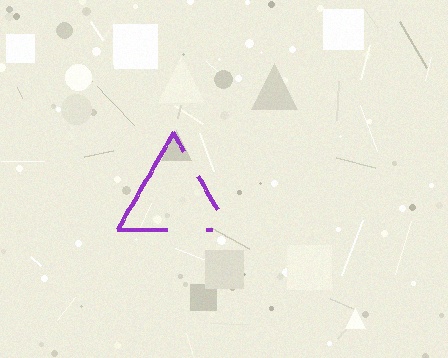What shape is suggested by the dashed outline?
The dashed outline suggests a triangle.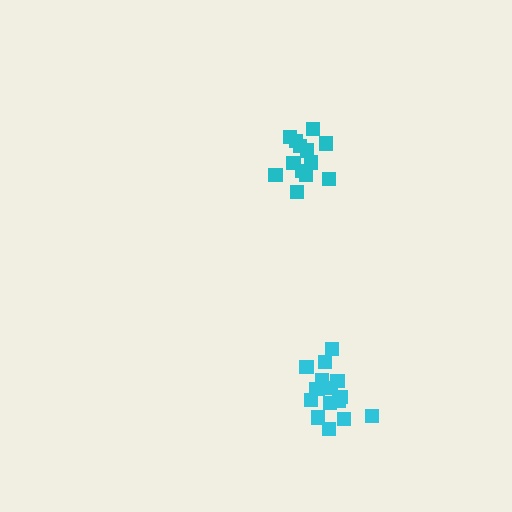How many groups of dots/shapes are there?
There are 2 groups.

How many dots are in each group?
Group 1: 16 dots, Group 2: 13 dots (29 total).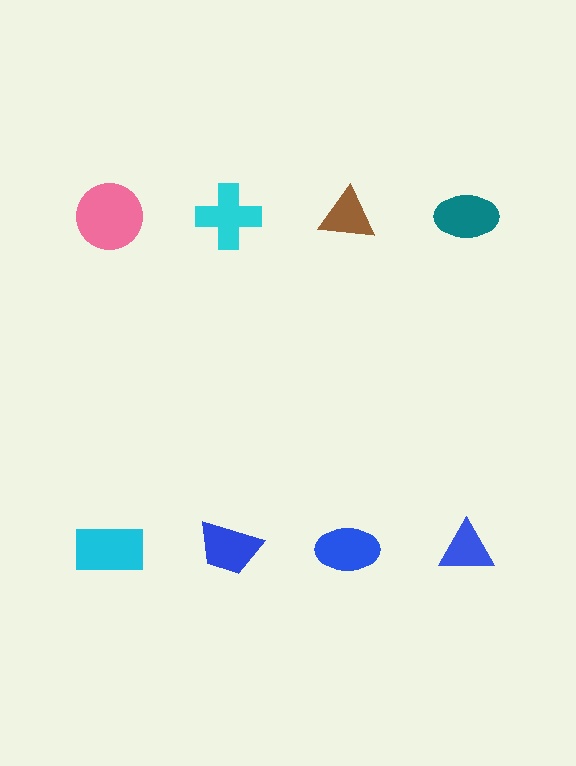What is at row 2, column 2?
A blue trapezoid.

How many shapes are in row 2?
4 shapes.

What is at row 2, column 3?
A blue ellipse.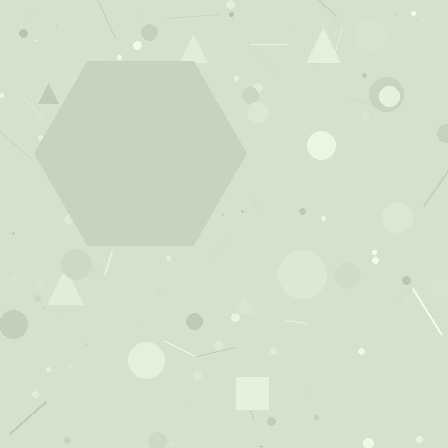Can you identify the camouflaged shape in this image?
The camouflaged shape is a hexagon.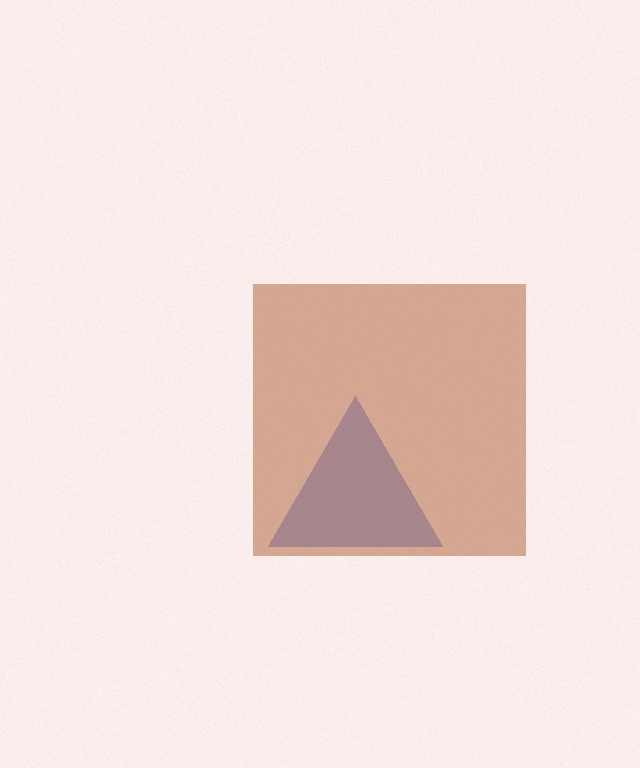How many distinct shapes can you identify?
There are 2 distinct shapes: a blue triangle, a brown square.